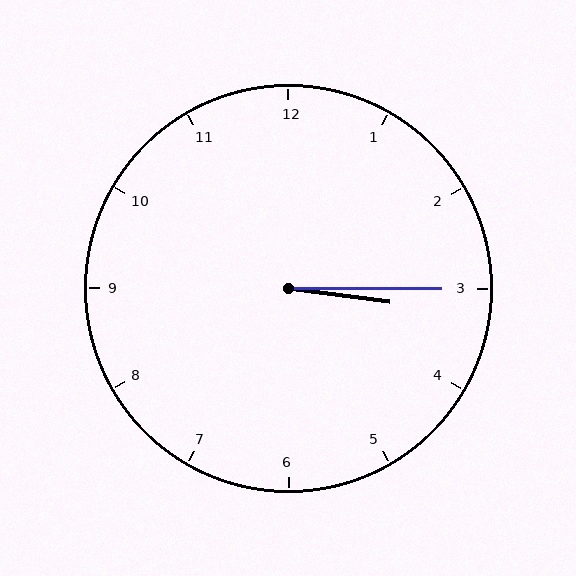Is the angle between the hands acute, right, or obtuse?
It is acute.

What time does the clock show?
3:15.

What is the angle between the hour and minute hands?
Approximately 8 degrees.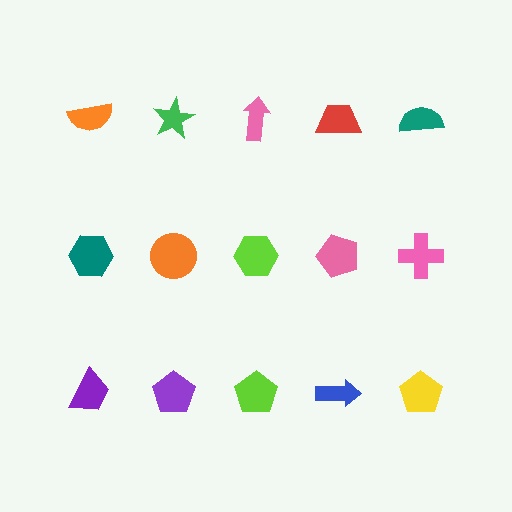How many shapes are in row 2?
5 shapes.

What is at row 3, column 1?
A purple trapezoid.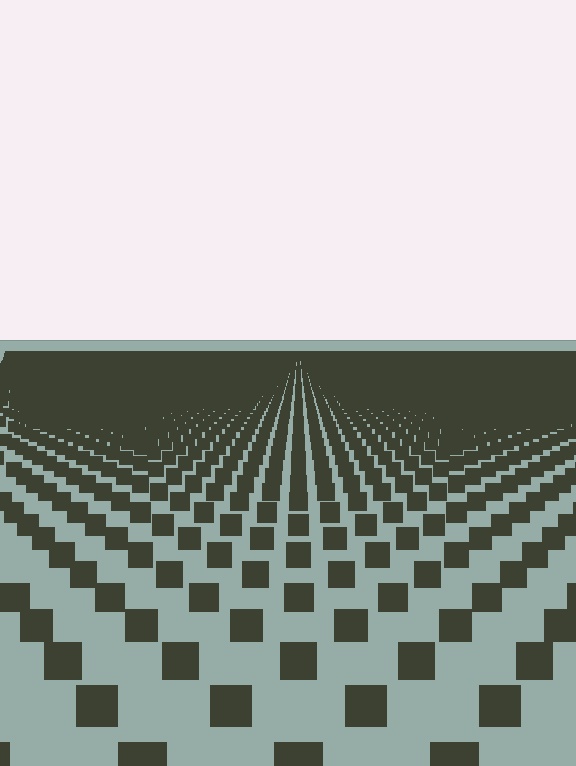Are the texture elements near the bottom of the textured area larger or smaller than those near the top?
Larger. Near the bottom, elements are closer to the viewer and appear at a bigger on-screen size.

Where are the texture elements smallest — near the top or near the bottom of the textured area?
Near the top.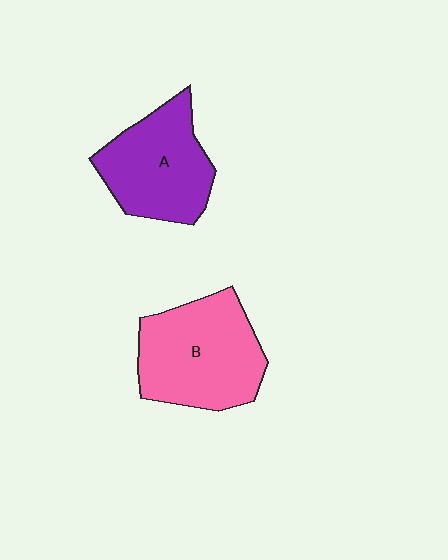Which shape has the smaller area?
Shape A (purple).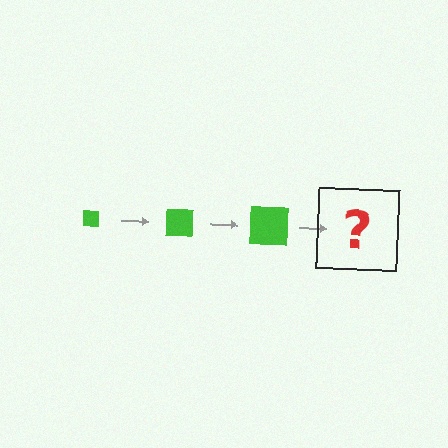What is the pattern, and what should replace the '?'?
The pattern is that the square gets progressively larger each step. The '?' should be a green square, larger than the previous one.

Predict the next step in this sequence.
The next step is a green square, larger than the previous one.